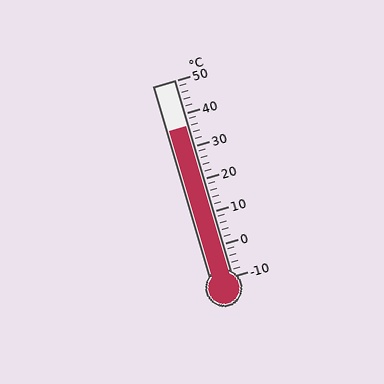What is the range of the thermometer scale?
The thermometer scale ranges from -10°C to 50°C.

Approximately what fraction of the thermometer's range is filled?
The thermometer is filled to approximately 75% of its range.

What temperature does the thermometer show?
The thermometer shows approximately 36°C.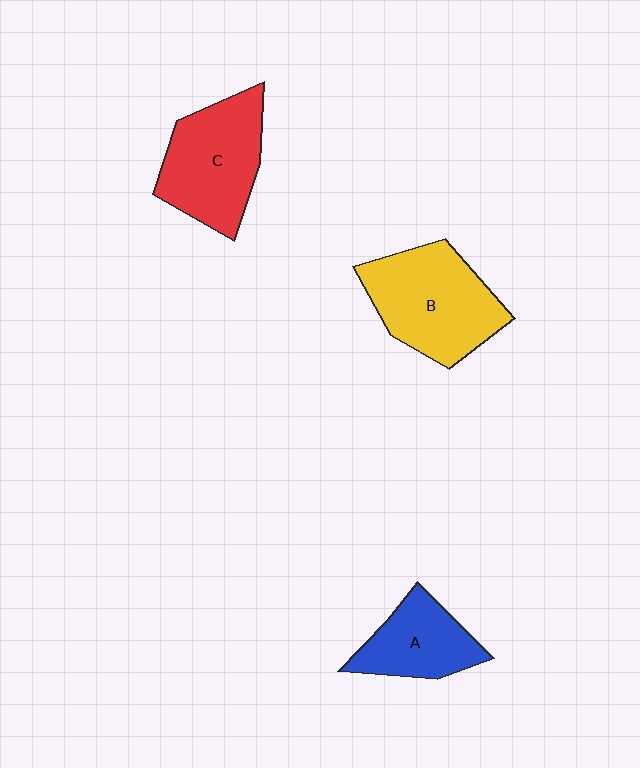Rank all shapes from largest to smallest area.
From largest to smallest: B (yellow), C (red), A (blue).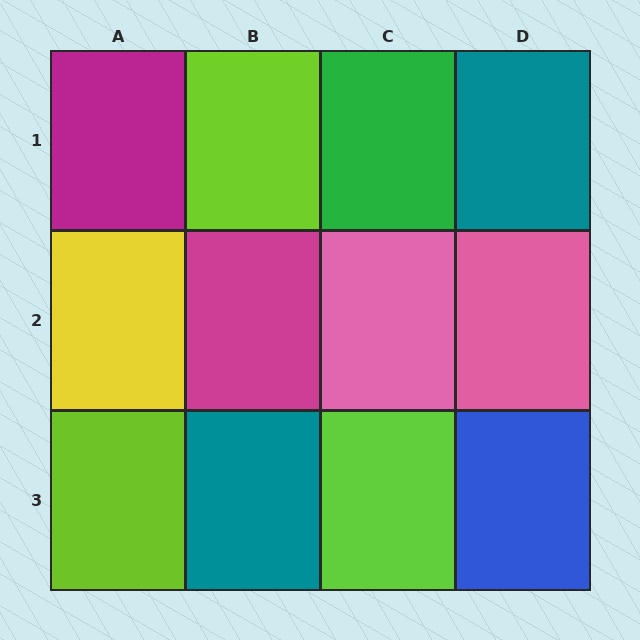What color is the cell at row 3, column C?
Lime.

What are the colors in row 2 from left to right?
Yellow, magenta, pink, pink.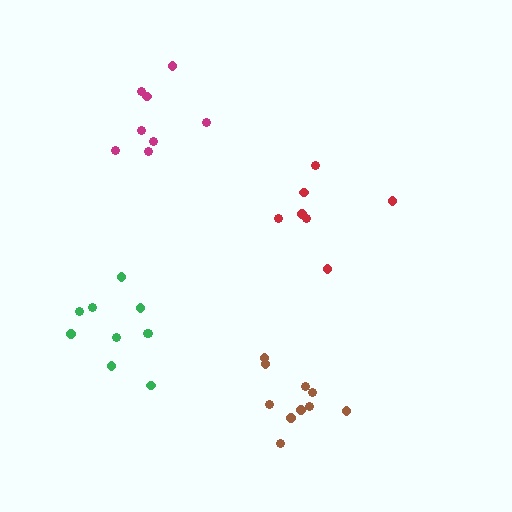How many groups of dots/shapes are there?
There are 4 groups.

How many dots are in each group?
Group 1: 8 dots, Group 2: 10 dots, Group 3: 7 dots, Group 4: 10 dots (35 total).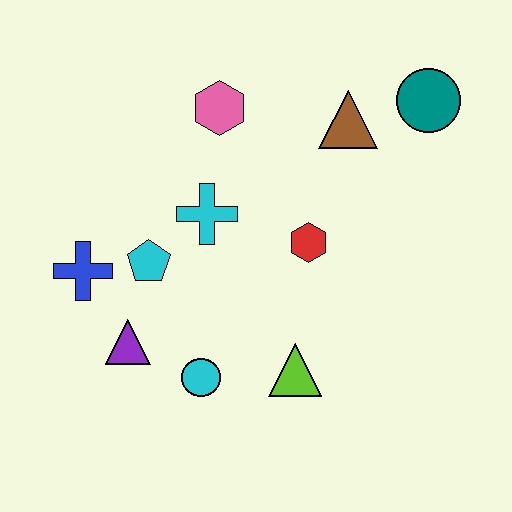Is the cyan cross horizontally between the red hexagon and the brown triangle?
No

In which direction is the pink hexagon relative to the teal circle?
The pink hexagon is to the left of the teal circle.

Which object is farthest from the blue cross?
The teal circle is farthest from the blue cross.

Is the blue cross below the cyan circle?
No